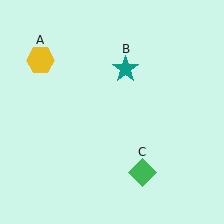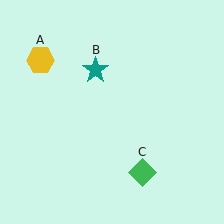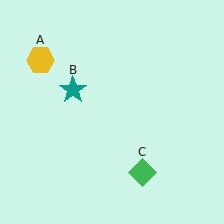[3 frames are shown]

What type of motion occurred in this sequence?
The teal star (object B) rotated counterclockwise around the center of the scene.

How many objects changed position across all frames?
1 object changed position: teal star (object B).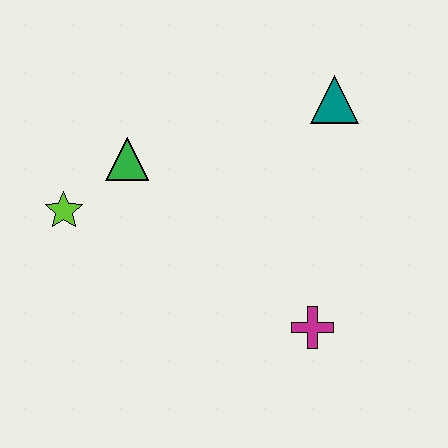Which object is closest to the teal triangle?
The green triangle is closest to the teal triangle.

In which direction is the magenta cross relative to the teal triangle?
The magenta cross is below the teal triangle.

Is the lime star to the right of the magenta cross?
No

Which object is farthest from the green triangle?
The magenta cross is farthest from the green triangle.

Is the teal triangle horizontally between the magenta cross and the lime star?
No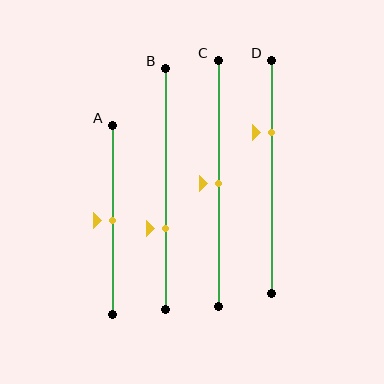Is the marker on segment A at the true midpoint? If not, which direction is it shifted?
Yes, the marker on segment A is at the true midpoint.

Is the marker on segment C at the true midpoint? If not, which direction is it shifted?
Yes, the marker on segment C is at the true midpoint.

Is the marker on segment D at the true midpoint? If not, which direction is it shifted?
No, the marker on segment D is shifted upward by about 19% of the segment length.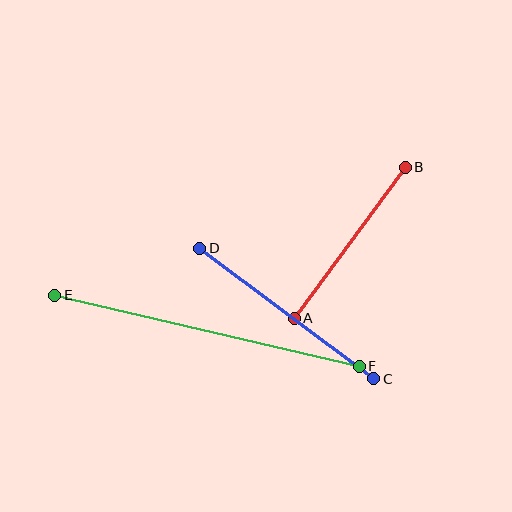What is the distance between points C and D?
The distance is approximately 217 pixels.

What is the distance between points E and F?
The distance is approximately 313 pixels.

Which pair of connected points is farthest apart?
Points E and F are farthest apart.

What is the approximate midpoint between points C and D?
The midpoint is at approximately (287, 314) pixels.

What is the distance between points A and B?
The distance is approximately 187 pixels.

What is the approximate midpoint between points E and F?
The midpoint is at approximately (207, 331) pixels.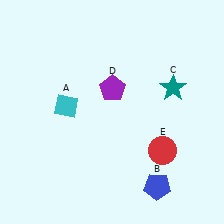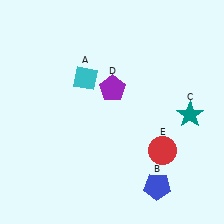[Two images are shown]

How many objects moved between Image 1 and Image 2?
2 objects moved between the two images.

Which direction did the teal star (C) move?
The teal star (C) moved down.